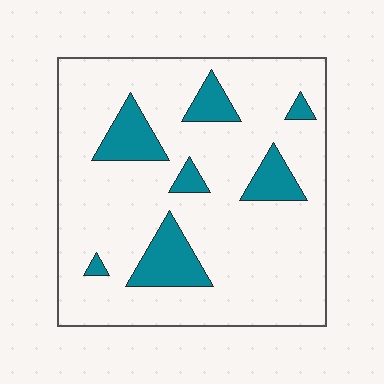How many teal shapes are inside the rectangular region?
7.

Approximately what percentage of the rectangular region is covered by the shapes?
Approximately 15%.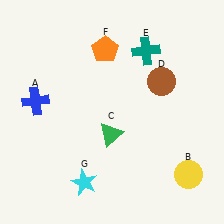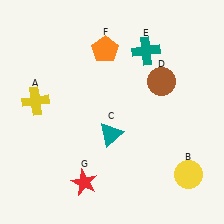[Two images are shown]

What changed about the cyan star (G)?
In Image 1, G is cyan. In Image 2, it changed to red.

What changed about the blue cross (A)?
In Image 1, A is blue. In Image 2, it changed to yellow.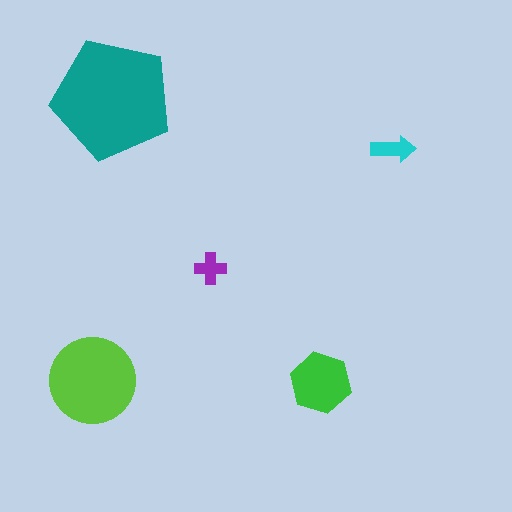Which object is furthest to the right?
The cyan arrow is rightmost.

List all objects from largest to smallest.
The teal pentagon, the lime circle, the green hexagon, the cyan arrow, the purple cross.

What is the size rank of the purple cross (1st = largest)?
5th.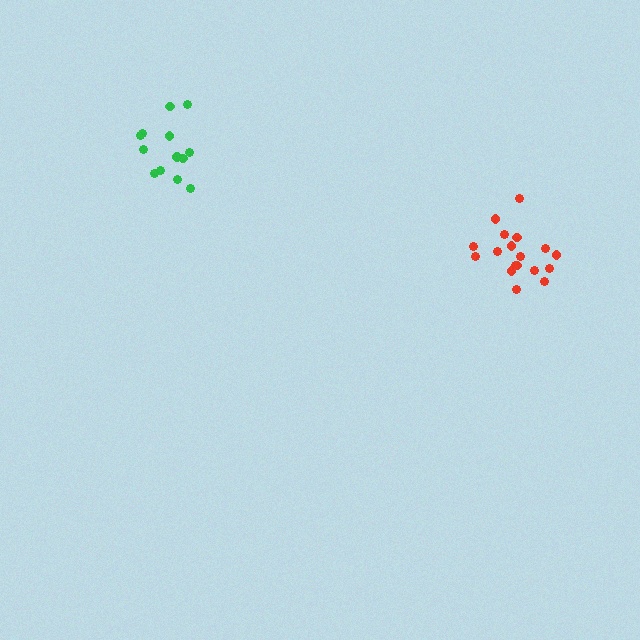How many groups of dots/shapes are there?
There are 2 groups.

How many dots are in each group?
Group 1: 18 dots, Group 2: 13 dots (31 total).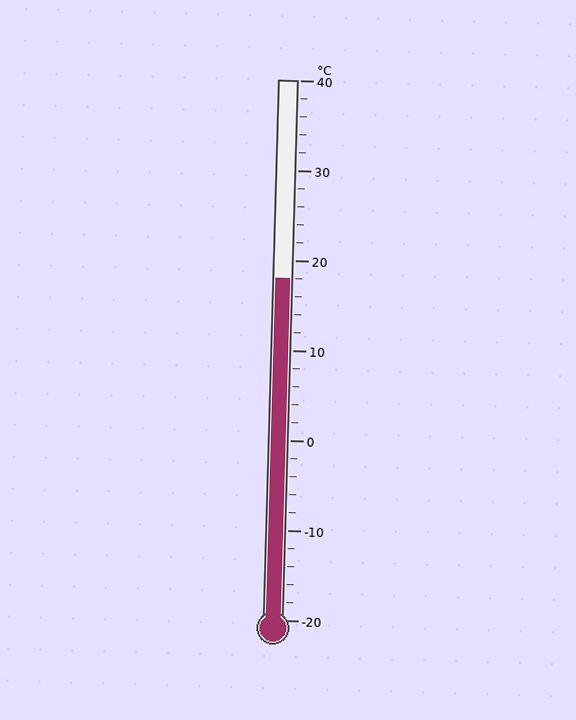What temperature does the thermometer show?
The thermometer shows approximately 18°C.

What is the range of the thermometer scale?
The thermometer scale ranges from -20°C to 40°C.